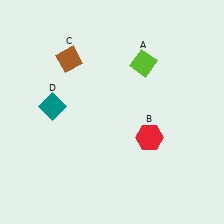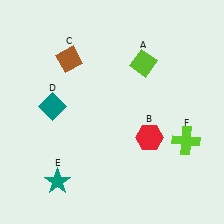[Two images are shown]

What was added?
A teal star (E), a lime cross (F) were added in Image 2.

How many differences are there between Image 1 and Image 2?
There are 2 differences between the two images.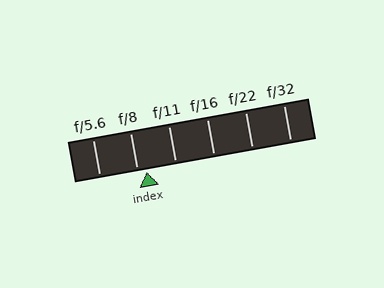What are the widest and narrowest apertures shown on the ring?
The widest aperture shown is f/5.6 and the narrowest is f/32.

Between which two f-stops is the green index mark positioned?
The index mark is between f/8 and f/11.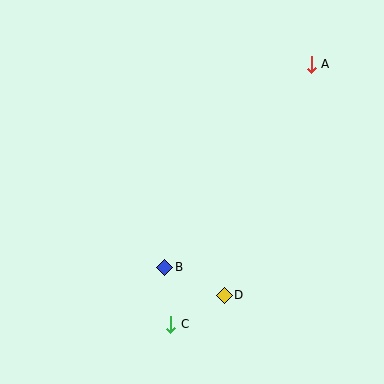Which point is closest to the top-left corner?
Point B is closest to the top-left corner.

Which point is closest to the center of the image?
Point B at (165, 267) is closest to the center.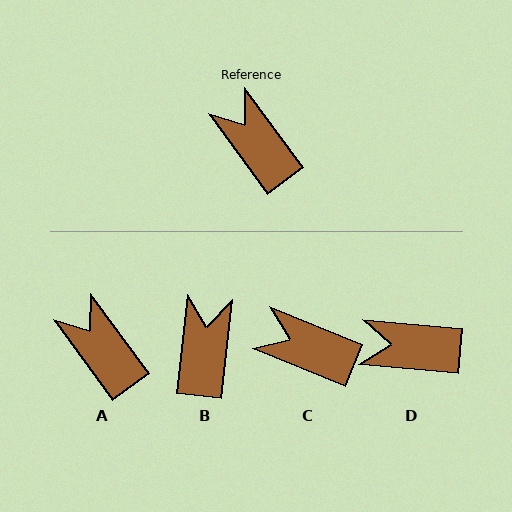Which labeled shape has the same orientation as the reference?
A.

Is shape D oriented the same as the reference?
No, it is off by about 49 degrees.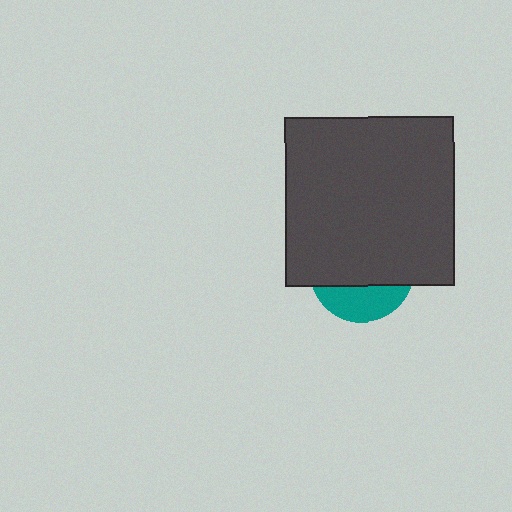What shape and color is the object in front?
The object in front is a dark gray square.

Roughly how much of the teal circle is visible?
A small part of it is visible (roughly 30%).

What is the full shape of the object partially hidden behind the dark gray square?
The partially hidden object is a teal circle.